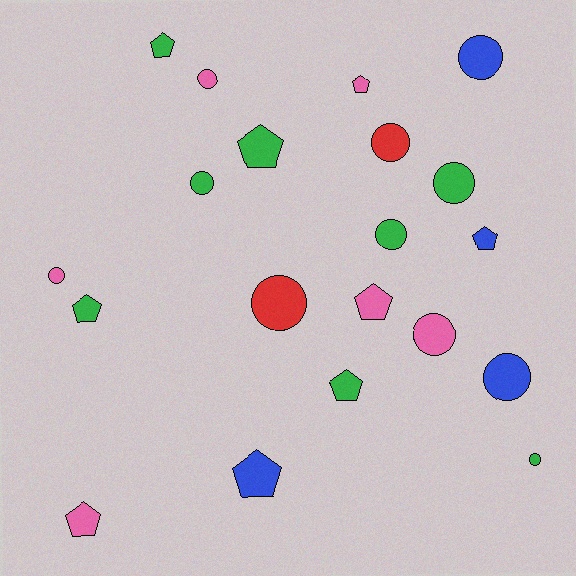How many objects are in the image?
There are 20 objects.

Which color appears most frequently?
Green, with 8 objects.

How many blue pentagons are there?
There are 2 blue pentagons.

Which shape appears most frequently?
Circle, with 11 objects.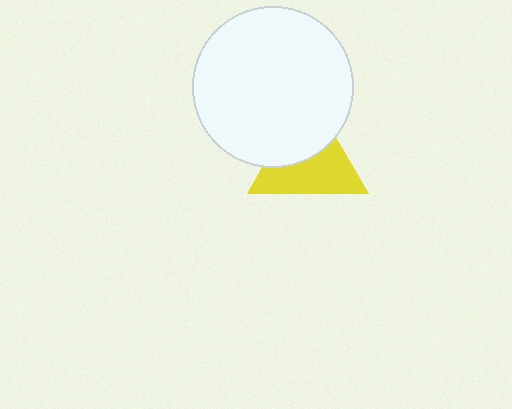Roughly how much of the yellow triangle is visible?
About half of it is visible (roughly 56%).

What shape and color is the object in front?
The object in front is a white circle.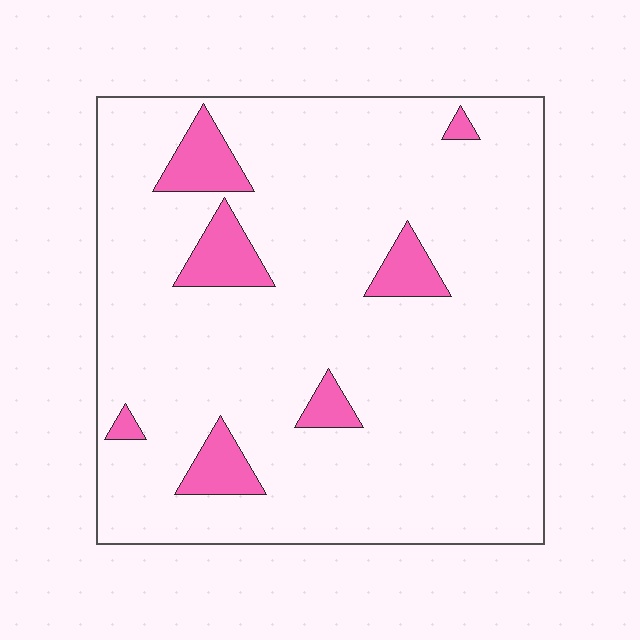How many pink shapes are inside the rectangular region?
7.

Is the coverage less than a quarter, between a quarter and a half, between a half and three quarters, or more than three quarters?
Less than a quarter.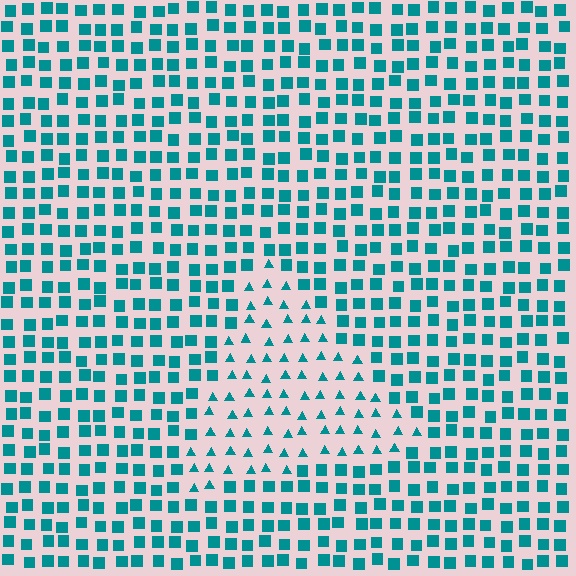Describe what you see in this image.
The image is filled with small teal elements arranged in a uniform grid. A triangle-shaped region contains triangles, while the surrounding area contains squares. The boundary is defined purely by the change in element shape.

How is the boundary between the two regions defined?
The boundary is defined by a change in element shape: triangles inside vs. squares outside. All elements share the same color and spacing.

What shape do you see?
I see a triangle.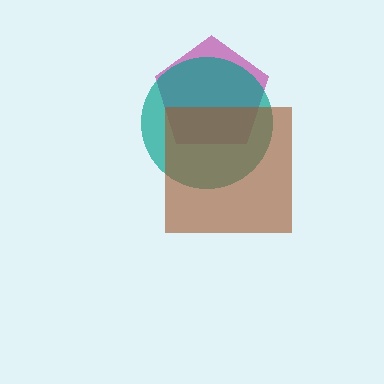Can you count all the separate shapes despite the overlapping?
Yes, there are 3 separate shapes.